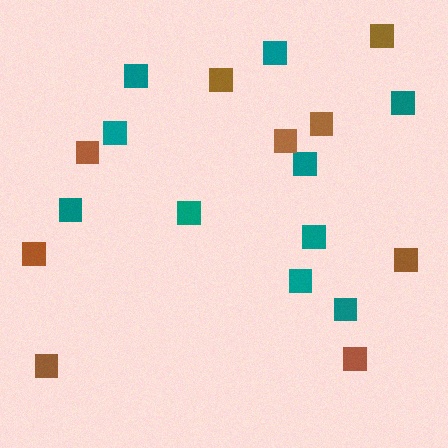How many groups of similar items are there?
There are 2 groups: one group of teal squares (10) and one group of brown squares (9).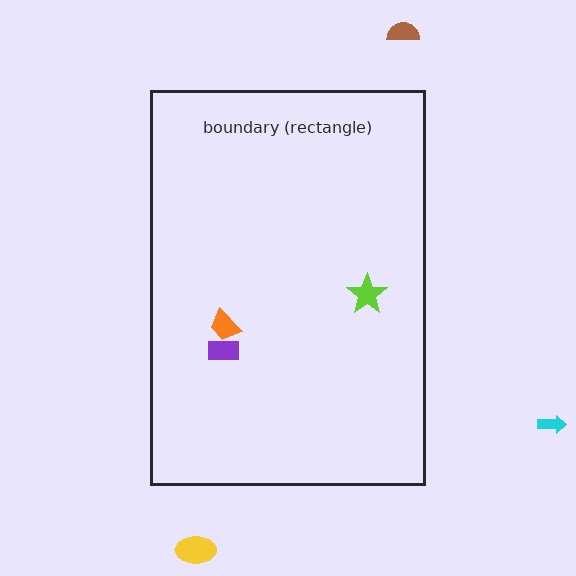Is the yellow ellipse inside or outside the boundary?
Outside.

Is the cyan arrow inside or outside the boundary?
Outside.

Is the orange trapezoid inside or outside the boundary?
Inside.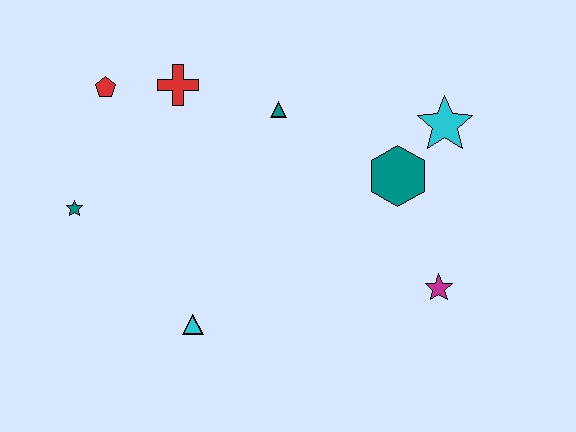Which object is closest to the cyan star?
The teal hexagon is closest to the cyan star.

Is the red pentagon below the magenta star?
No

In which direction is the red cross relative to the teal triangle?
The red cross is to the left of the teal triangle.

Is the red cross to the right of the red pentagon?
Yes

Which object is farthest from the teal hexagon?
The teal star is farthest from the teal hexagon.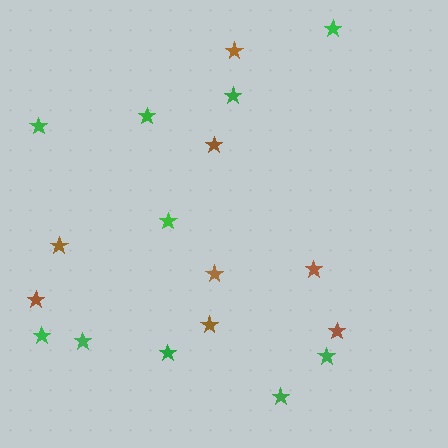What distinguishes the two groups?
There are 2 groups: one group of brown stars (8) and one group of green stars (10).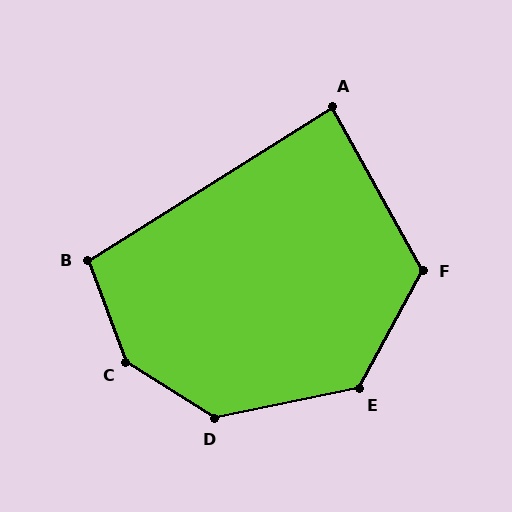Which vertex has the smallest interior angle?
A, at approximately 87 degrees.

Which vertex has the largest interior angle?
C, at approximately 143 degrees.